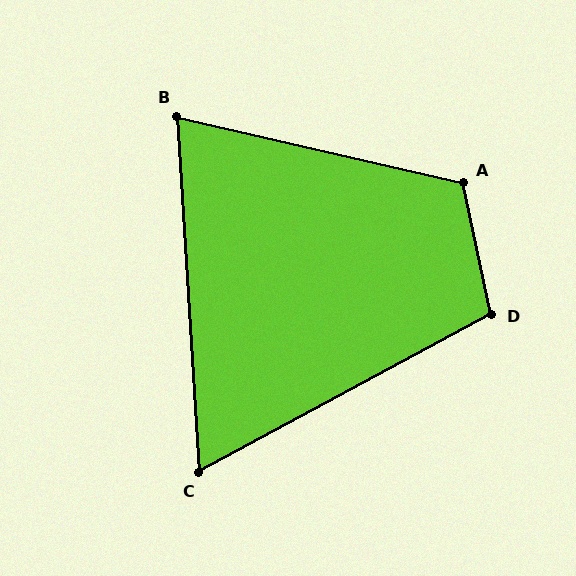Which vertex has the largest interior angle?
A, at approximately 115 degrees.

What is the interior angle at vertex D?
Approximately 107 degrees (obtuse).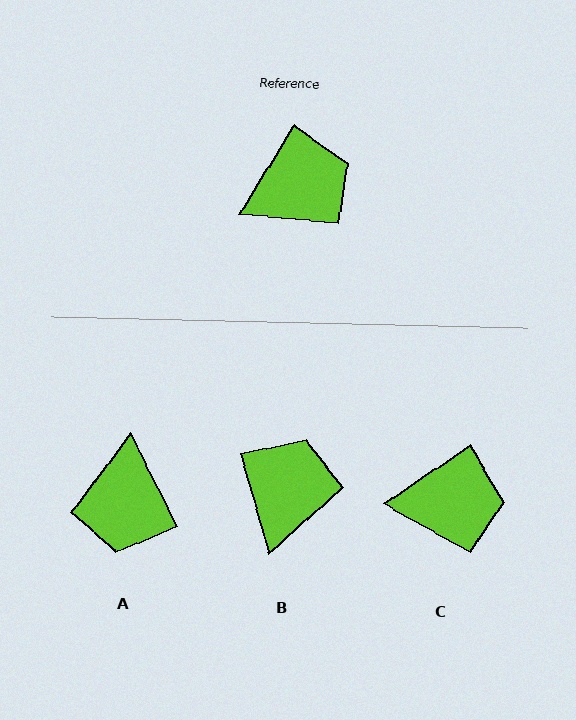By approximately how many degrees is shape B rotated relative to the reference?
Approximately 47 degrees counter-clockwise.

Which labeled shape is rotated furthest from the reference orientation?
A, about 121 degrees away.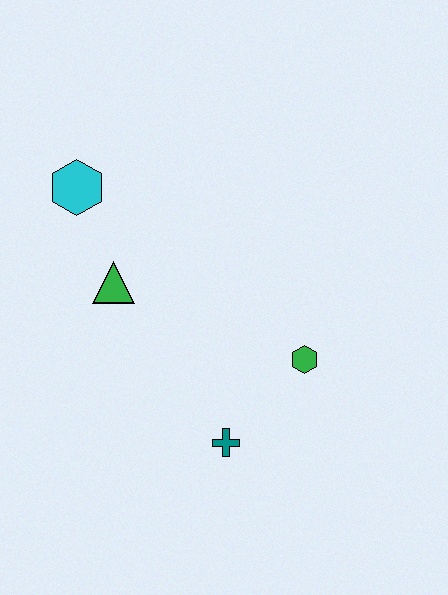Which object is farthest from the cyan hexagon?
The teal cross is farthest from the cyan hexagon.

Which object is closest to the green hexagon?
The teal cross is closest to the green hexagon.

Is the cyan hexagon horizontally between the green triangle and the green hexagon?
No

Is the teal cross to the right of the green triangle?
Yes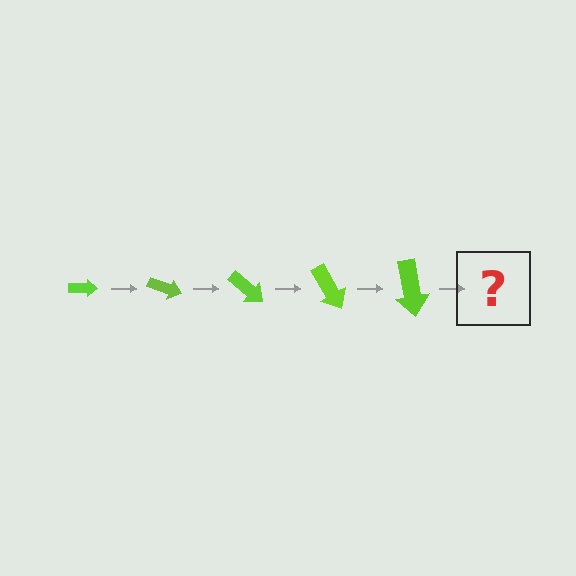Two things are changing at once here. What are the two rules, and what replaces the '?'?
The two rules are that the arrow grows larger each step and it rotates 20 degrees each step. The '?' should be an arrow, larger than the previous one and rotated 100 degrees from the start.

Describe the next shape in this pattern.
It should be an arrow, larger than the previous one and rotated 100 degrees from the start.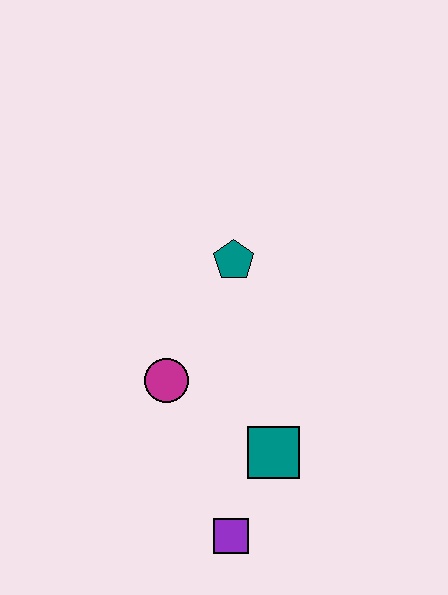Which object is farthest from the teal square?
The teal pentagon is farthest from the teal square.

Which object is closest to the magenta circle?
The teal square is closest to the magenta circle.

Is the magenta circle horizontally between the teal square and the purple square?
No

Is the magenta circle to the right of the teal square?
No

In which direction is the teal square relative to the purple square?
The teal square is above the purple square.